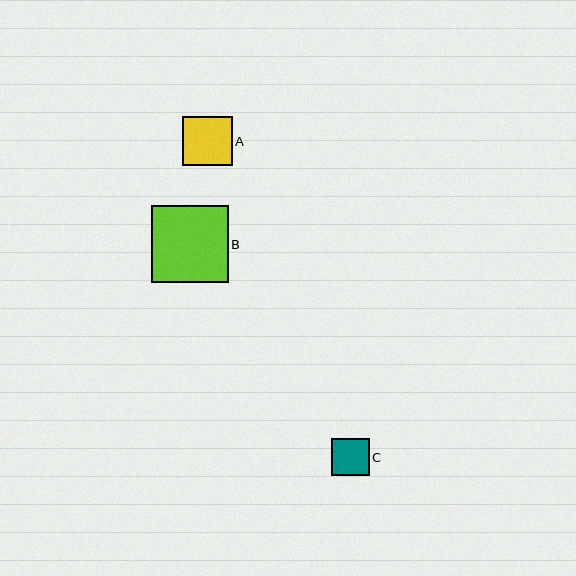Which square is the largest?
Square B is the largest with a size of approximately 77 pixels.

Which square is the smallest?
Square C is the smallest with a size of approximately 37 pixels.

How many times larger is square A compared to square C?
Square A is approximately 1.3 times the size of square C.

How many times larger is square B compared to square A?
Square B is approximately 1.5 times the size of square A.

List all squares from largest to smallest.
From largest to smallest: B, A, C.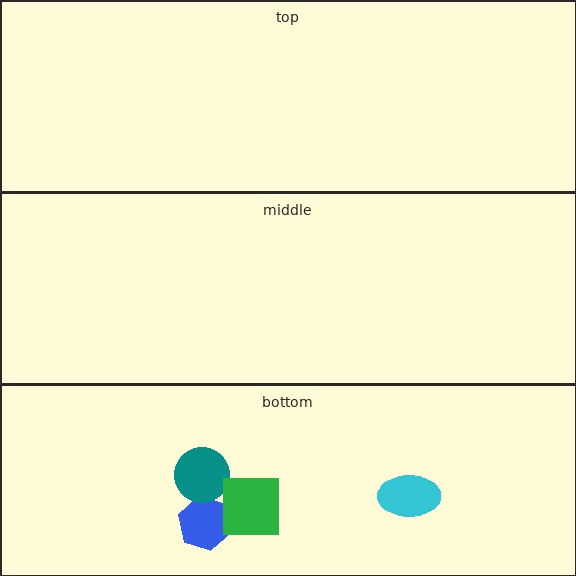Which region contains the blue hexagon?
The bottom region.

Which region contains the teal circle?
The bottom region.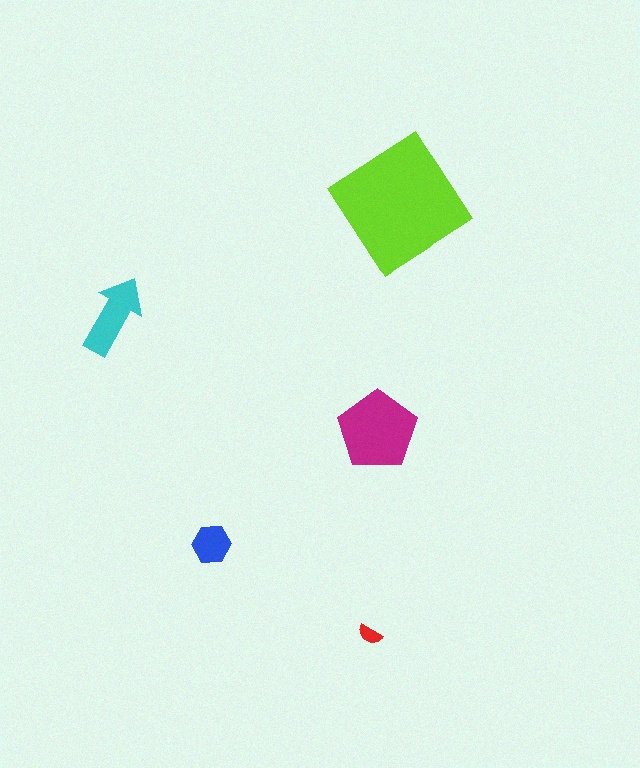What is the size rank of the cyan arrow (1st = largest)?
3rd.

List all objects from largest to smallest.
The lime diamond, the magenta pentagon, the cyan arrow, the blue hexagon, the red semicircle.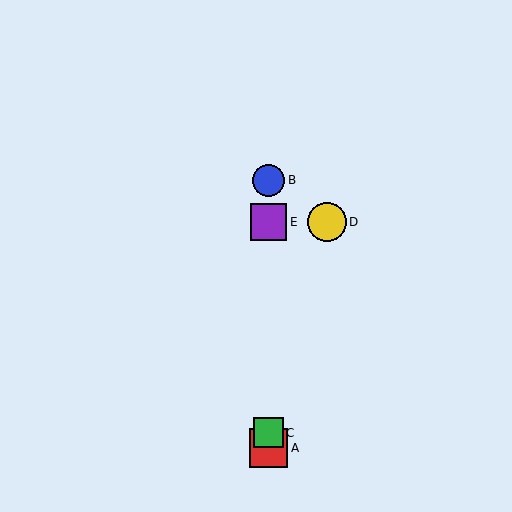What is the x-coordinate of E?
Object E is at x≈269.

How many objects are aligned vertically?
4 objects (A, B, C, E) are aligned vertically.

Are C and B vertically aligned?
Yes, both are at x≈269.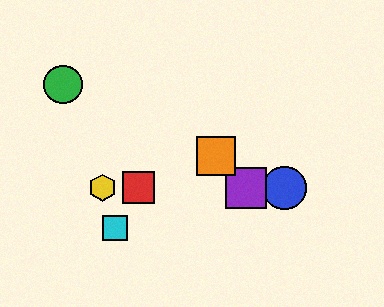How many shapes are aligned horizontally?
4 shapes (the red square, the blue circle, the yellow hexagon, the purple square) are aligned horizontally.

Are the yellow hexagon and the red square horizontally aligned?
Yes, both are at y≈188.